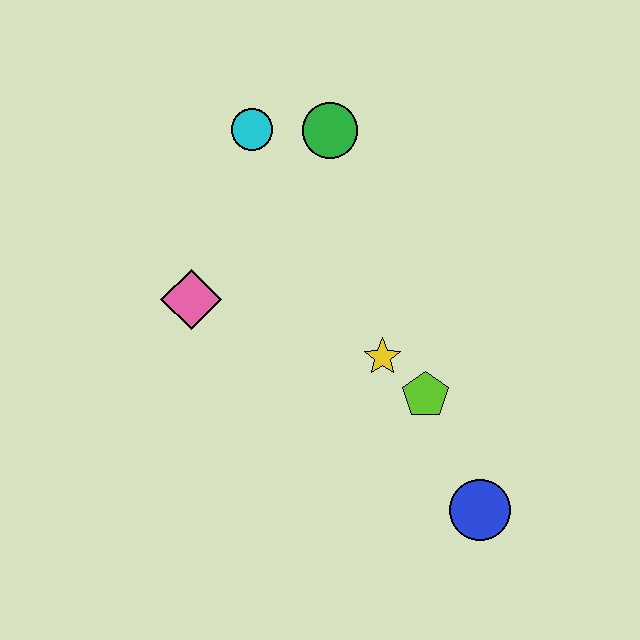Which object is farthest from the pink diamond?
The blue circle is farthest from the pink diamond.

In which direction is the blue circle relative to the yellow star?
The blue circle is below the yellow star.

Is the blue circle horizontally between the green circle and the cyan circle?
No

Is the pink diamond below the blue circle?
No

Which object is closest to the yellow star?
The lime pentagon is closest to the yellow star.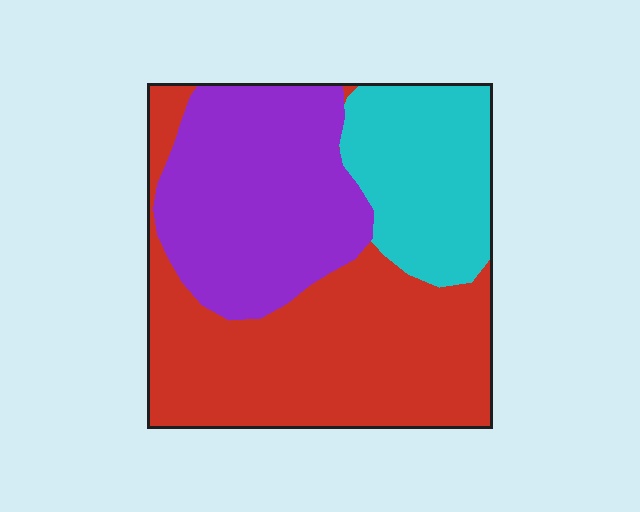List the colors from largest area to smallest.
From largest to smallest: red, purple, cyan.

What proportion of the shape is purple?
Purple takes up between a quarter and a half of the shape.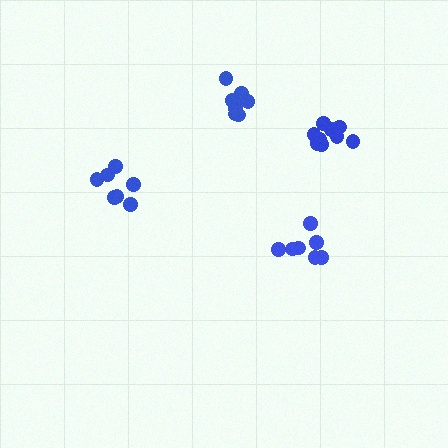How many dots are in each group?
Group 1: 7 dots, Group 2: 9 dots, Group 3: 7 dots, Group 4: 9 dots (32 total).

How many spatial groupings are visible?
There are 4 spatial groupings.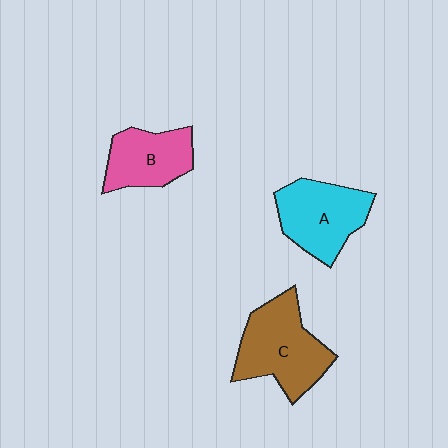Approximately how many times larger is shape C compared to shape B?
Approximately 1.4 times.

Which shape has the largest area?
Shape C (brown).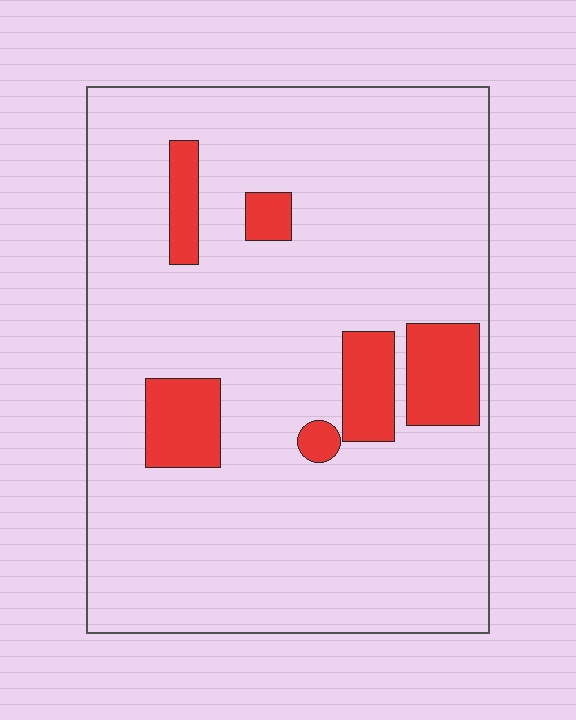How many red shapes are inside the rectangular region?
6.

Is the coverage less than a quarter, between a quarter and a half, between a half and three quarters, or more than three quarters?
Less than a quarter.